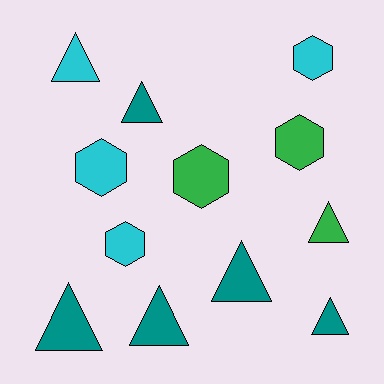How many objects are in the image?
There are 12 objects.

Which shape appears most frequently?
Triangle, with 7 objects.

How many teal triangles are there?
There are 5 teal triangles.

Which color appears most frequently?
Teal, with 5 objects.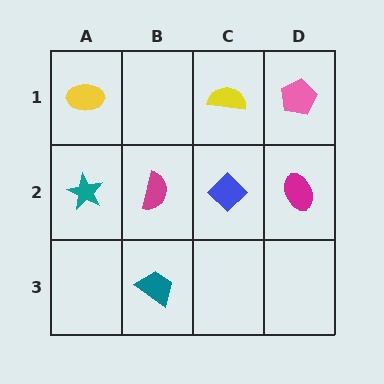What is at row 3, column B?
A teal trapezoid.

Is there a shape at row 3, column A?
No, that cell is empty.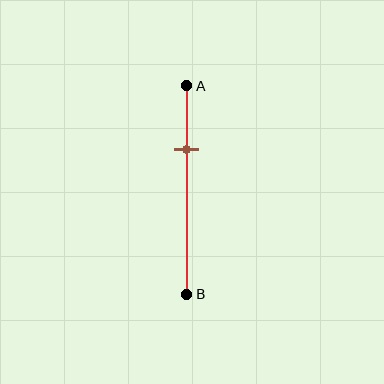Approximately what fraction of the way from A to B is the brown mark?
The brown mark is approximately 30% of the way from A to B.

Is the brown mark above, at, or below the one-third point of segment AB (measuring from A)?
The brown mark is approximately at the one-third point of segment AB.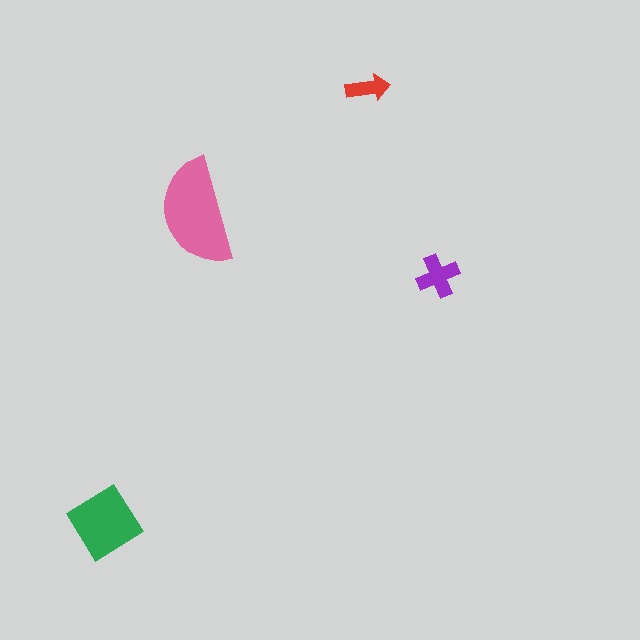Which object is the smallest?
The red arrow.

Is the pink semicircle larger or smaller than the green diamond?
Larger.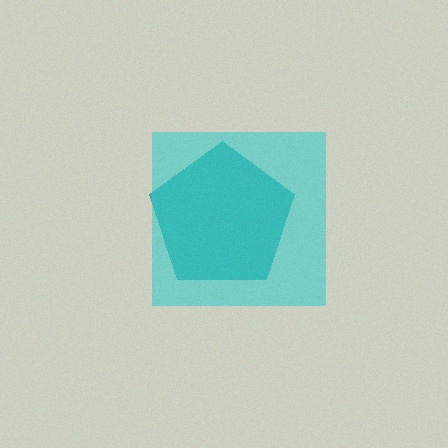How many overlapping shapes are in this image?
There are 2 overlapping shapes in the image.